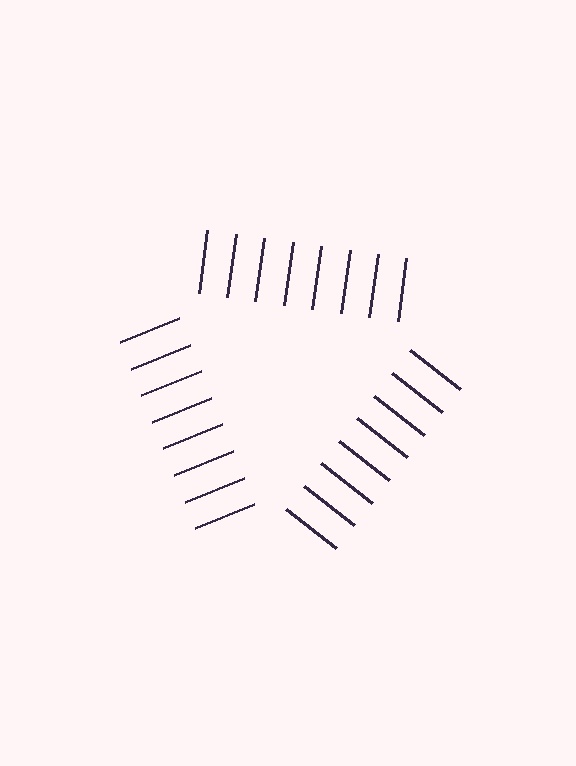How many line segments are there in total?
24 — 8 along each of the 3 edges.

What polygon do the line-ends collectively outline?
An illusory triangle — the line segments terminate on its edges but no continuous stroke is drawn.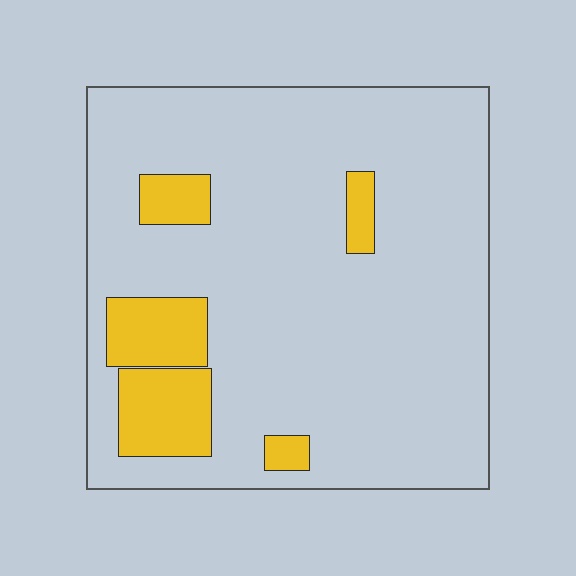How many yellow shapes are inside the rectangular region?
5.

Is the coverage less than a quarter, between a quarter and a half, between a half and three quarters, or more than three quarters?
Less than a quarter.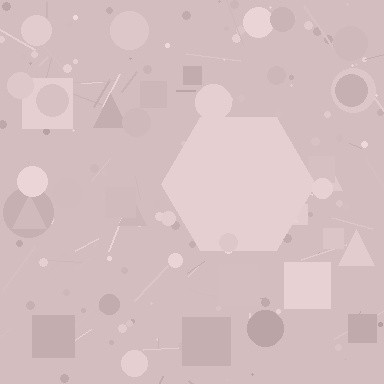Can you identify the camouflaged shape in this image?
The camouflaged shape is a hexagon.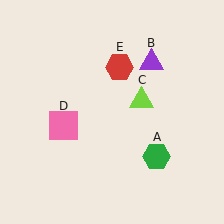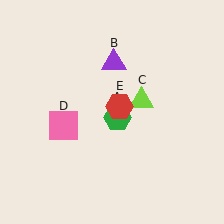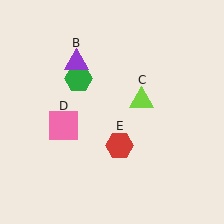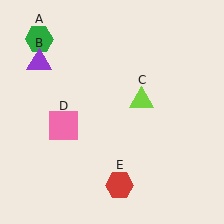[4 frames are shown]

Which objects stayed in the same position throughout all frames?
Lime triangle (object C) and pink square (object D) remained stationary.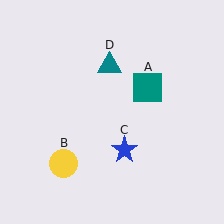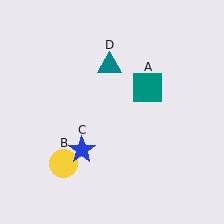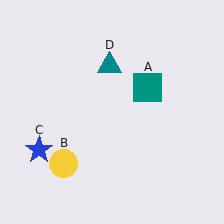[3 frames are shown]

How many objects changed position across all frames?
1 object changed position: blue star (object C).